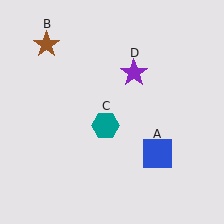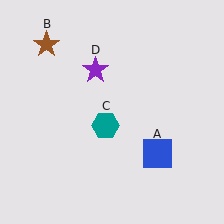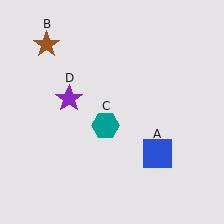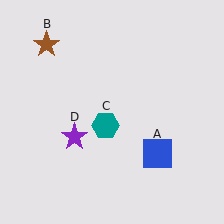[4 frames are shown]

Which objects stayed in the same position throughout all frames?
Blue square (object A) and brown star (object B) and teal hexagon (object C) remained stationary.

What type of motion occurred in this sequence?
The purple star (object D) rotated counterclockwise around the center of the scene.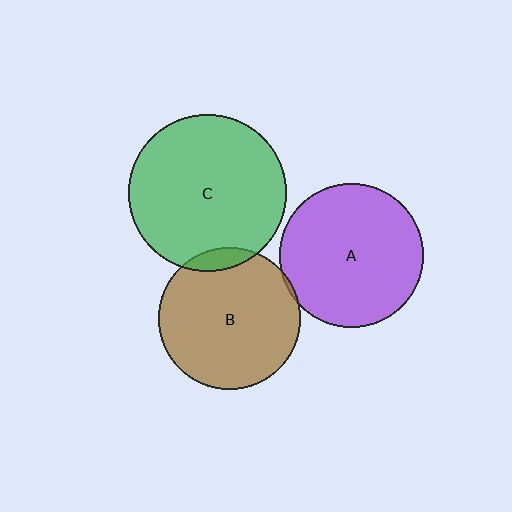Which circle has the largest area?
Circle C (green).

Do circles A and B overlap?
Yes.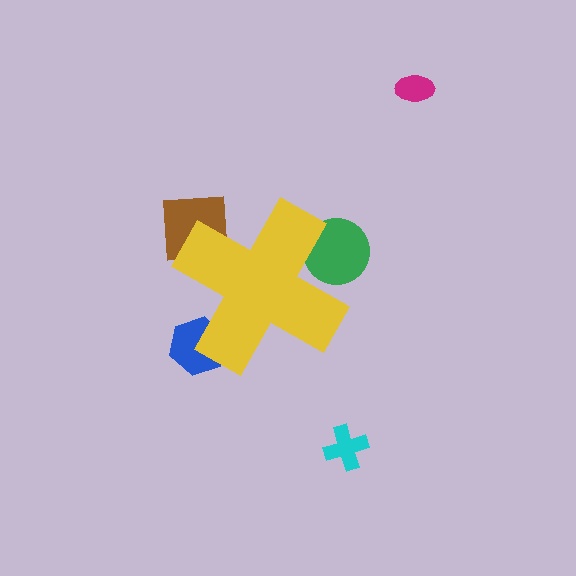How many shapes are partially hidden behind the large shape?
3 shapes are partially hidden.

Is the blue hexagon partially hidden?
Yes, the blue hexagon is partially hidden behind the yellow cross.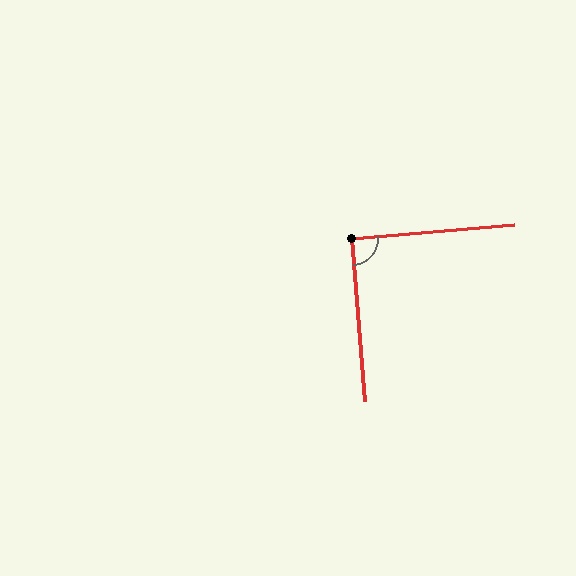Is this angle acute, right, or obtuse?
It is approximately a right angle.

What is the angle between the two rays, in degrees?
Approximately 91 degrees.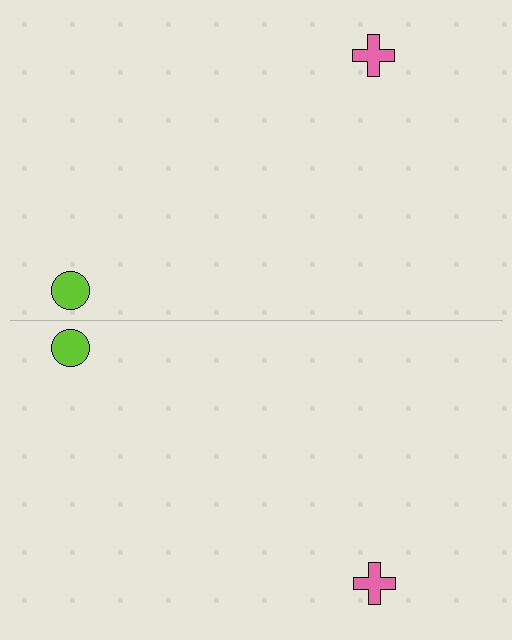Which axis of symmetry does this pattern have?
The pattern has a horizontal axis of symmetry running through the center of the image.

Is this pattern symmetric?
Yes, this pattern has bilateral (reflection) symmetry.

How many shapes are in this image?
There are 4 shapes in this image.